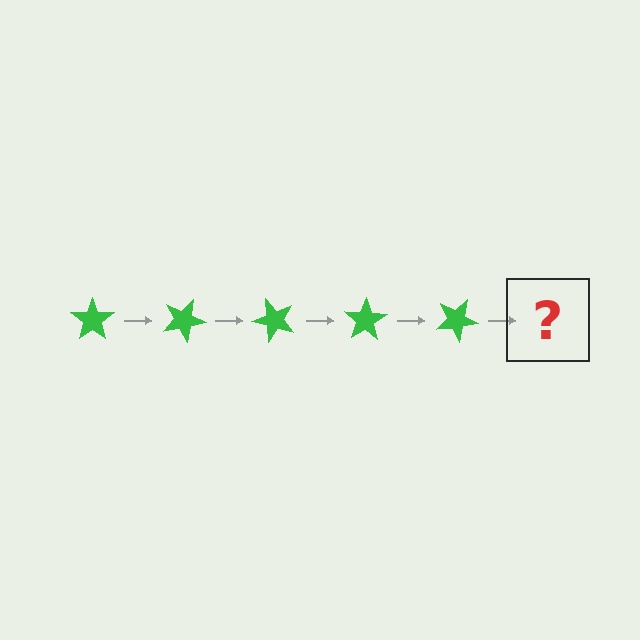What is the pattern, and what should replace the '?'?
The pattern is that the star rotates 25 degrees each step. The '?' should be a green star rotated 125 degrees.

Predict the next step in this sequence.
The next step is a green star rotated 125 degrees.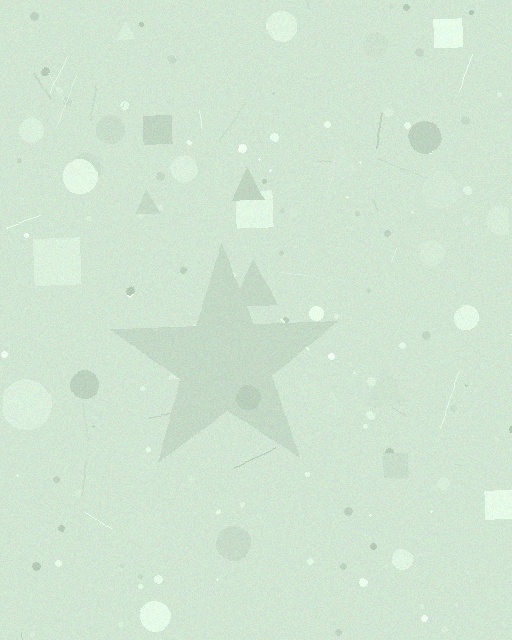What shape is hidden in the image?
A star is hidden in the image.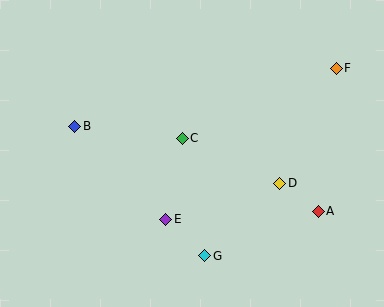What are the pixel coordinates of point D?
Point D is at (280, 183).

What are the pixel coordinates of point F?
Point F is at (336, 68).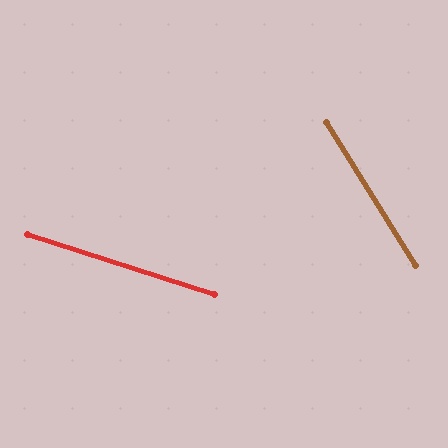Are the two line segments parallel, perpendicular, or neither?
Neither parallel nor perpendicular — they differ by about 40°.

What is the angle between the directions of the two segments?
Approximately 40 degrees.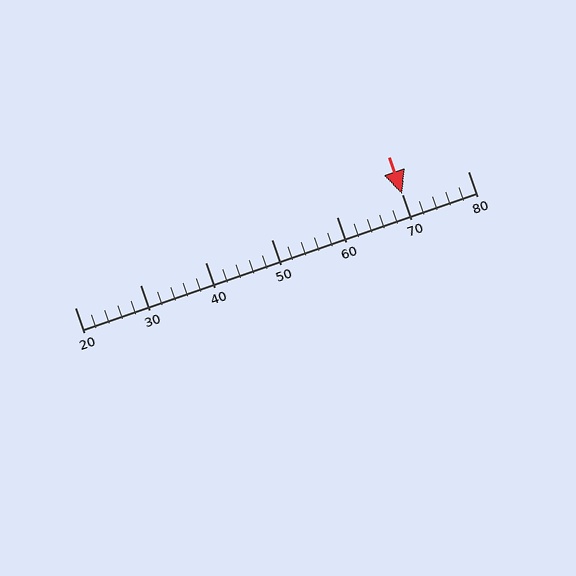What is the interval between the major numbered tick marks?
The major tick marks are spaced 10 units apart.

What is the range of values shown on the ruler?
The ruler shows values from 20 to 80.